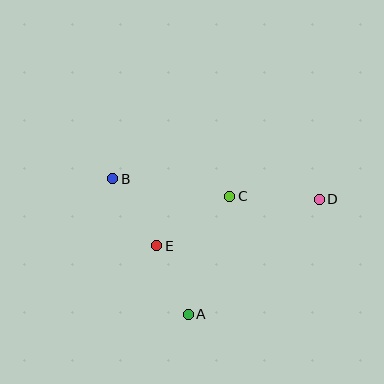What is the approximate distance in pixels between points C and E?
The distance between C and E is approximately 88 pixels.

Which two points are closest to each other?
Points A and E are closest to each other.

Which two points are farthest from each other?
Points B and D are farthest from each other.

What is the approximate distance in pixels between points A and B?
The distance between A and B is approximately 155 pixels.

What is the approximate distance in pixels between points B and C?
The distance between B and C is approximately 118 pixels.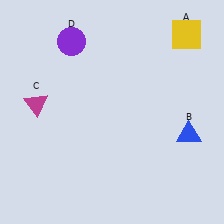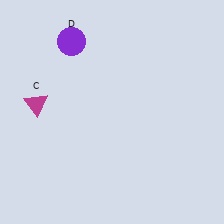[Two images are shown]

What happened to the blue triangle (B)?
The blue triangle (B) was removed in Image 2. It was in the bottom-right area of Image 1.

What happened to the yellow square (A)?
The yellow square (A) was removed in Image 2. It was in the top-right area of Image 1.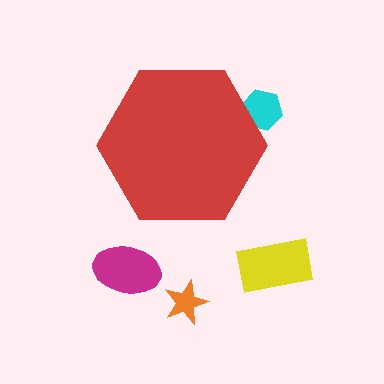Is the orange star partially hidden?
No, the orange star is fully visible.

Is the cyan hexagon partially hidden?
Yes, the cyan hexagon is partially hidden behind the red hexagon.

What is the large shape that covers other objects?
A red hexagon.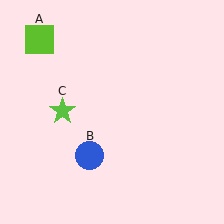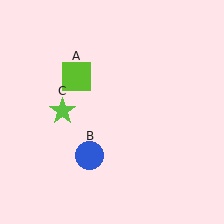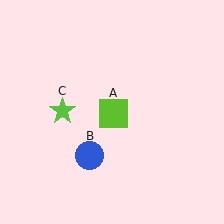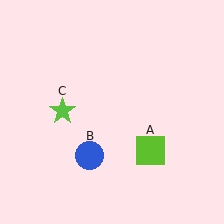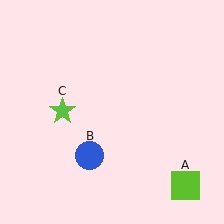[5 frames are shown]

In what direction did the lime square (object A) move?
The lime square (object A) moved down and to the right.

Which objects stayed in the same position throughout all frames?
Blue circle (object B) and lime star (object C) remained stationary.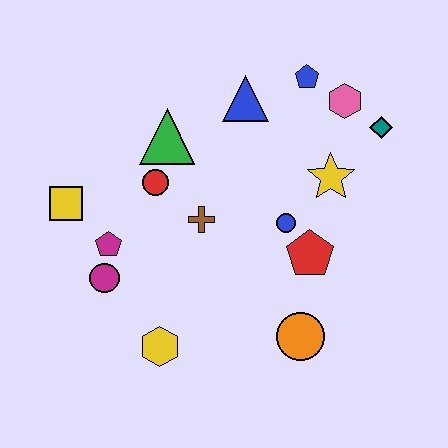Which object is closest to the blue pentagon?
The pink hexagon is closest to the blue pentagon.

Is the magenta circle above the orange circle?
Yes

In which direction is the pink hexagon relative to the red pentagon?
The pink hexagon is above the red pentagon.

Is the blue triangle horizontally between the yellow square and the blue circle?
Yes